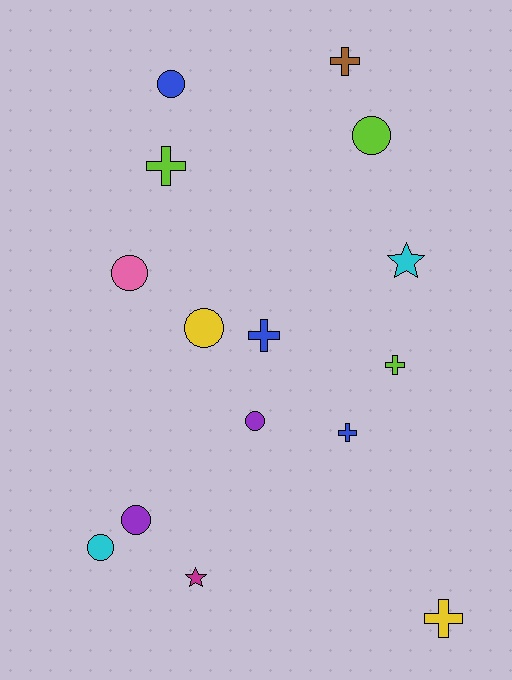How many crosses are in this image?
There are 6 crosses.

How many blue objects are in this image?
There are 3 blue objects.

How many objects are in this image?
There are 15 objects.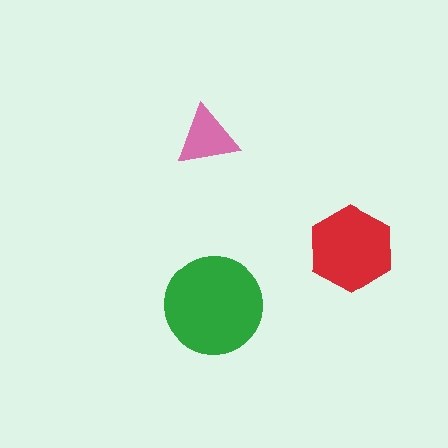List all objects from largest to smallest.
The green circle, the red hexagon, the pink triangle.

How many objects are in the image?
There are 3 objects in the image.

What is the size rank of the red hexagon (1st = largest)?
2nd.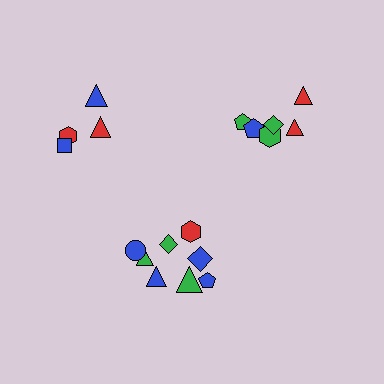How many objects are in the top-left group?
There are 4 objects.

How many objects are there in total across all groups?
There are 18 objects.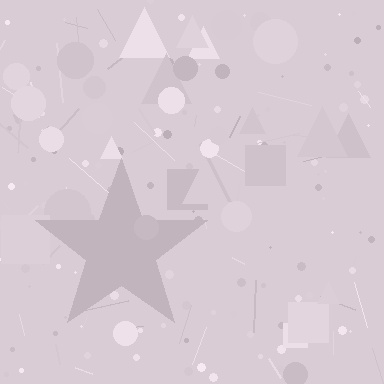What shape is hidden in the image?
A star is hidden in the image.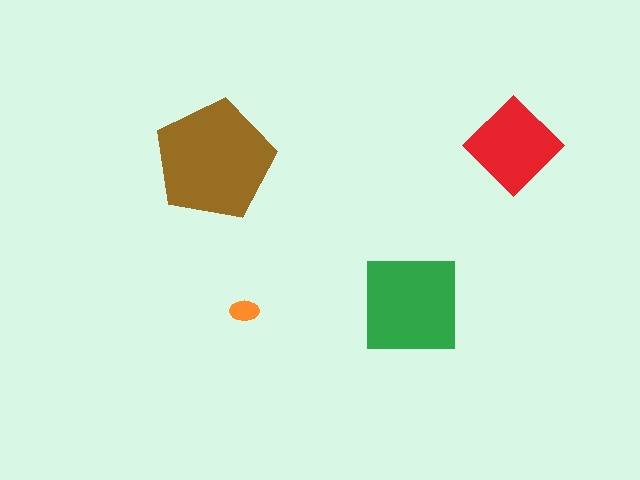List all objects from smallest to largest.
The orange ellipse, the red diamond, the green square, the brown pentagon.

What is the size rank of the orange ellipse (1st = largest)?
4th.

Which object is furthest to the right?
The red diamond is rightmost.